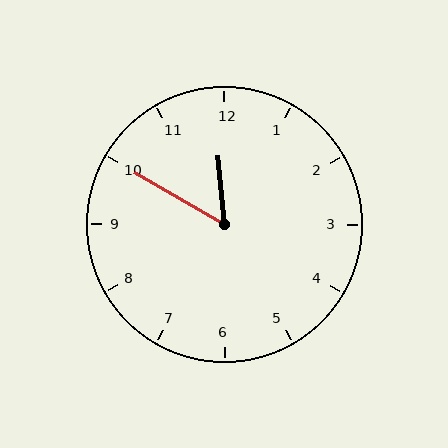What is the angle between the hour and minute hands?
Approximately 55 degrees.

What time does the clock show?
11:50.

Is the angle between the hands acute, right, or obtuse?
It is acute.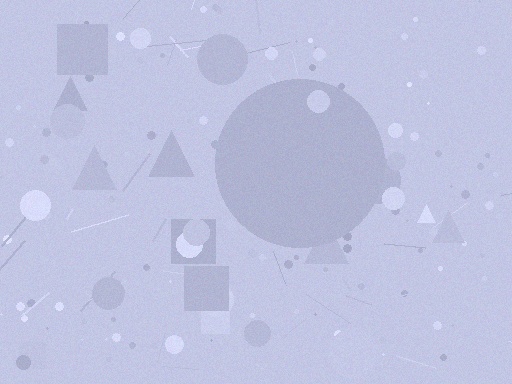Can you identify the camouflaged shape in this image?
The camouflaged shape is a circle.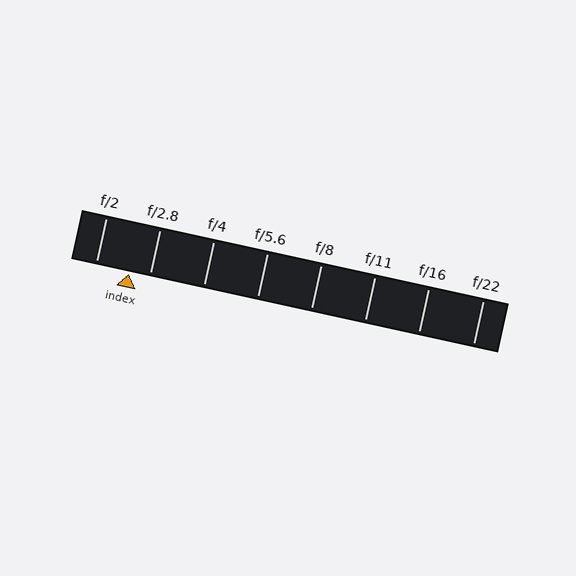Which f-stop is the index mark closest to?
The index mark is closest to f/2.8.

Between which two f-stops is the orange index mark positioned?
The index mark is between f/2 and f/2.8.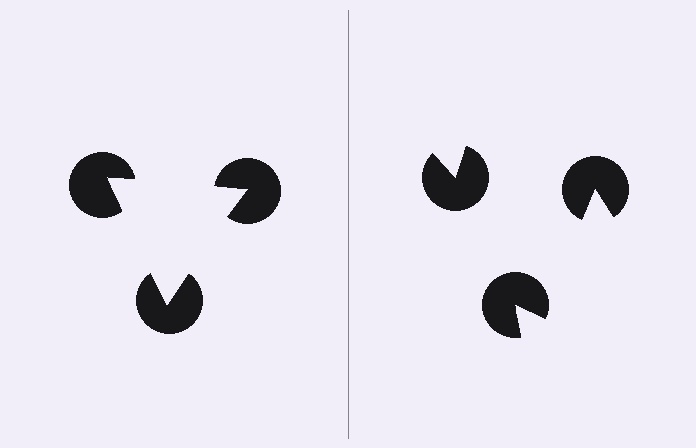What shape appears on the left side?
An illusory triangle.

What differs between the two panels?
The pac-man discs are positioned identically on both sides; only the wedge orientations differ. On the left they align to a triangle; on the right they are misaligned.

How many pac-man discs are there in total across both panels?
6 — 3 on each side.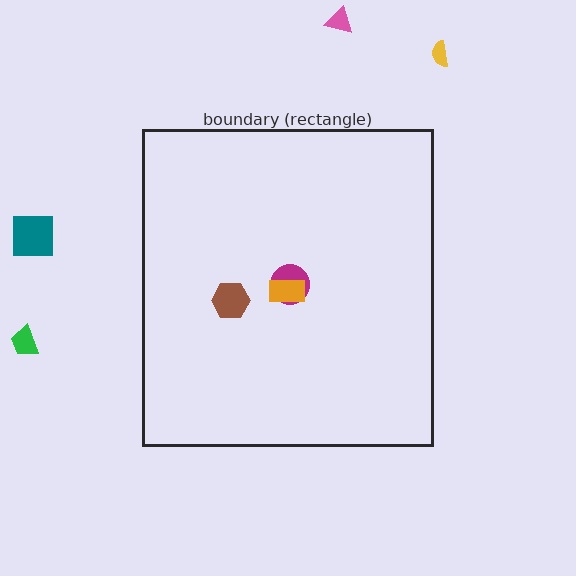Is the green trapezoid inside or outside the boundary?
Outside.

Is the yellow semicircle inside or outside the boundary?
Outside.